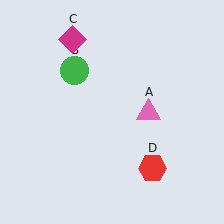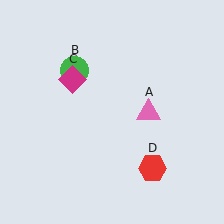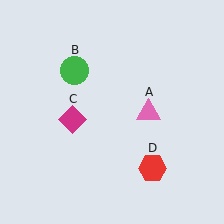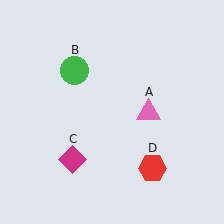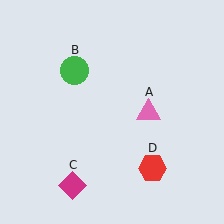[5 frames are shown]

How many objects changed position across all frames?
1 object changed position: magenta diamond (object C).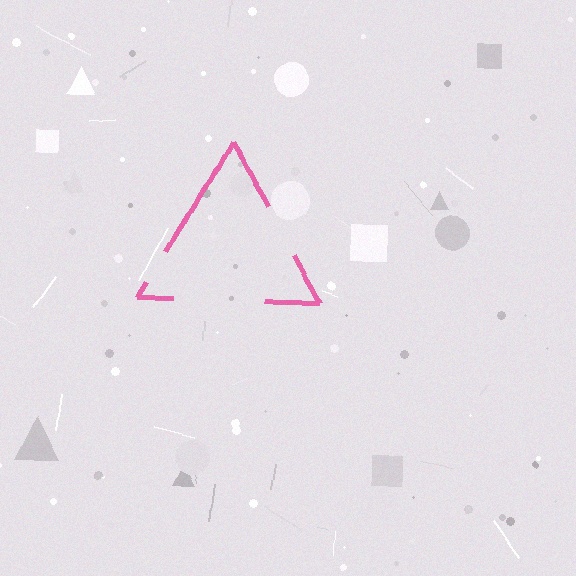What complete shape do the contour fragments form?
The contour fragments form a triangle.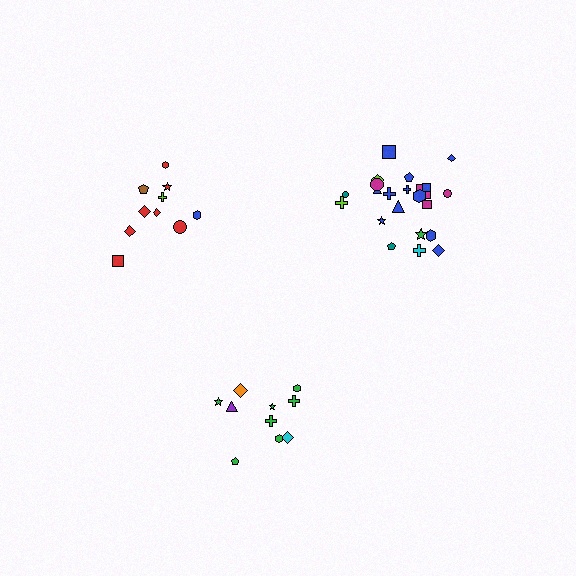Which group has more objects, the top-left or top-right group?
The top-right group.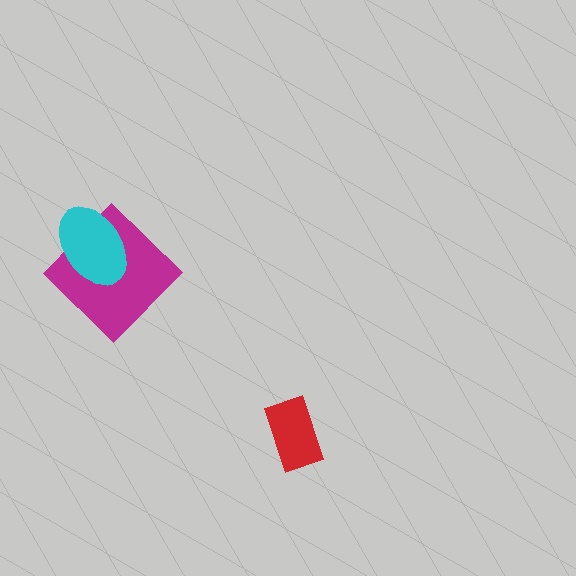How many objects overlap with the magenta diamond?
1 object overlaps with the magenta diamond.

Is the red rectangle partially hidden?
No, no other shape covers it.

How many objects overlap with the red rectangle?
0 objects overlap with the red rectangle.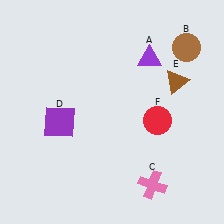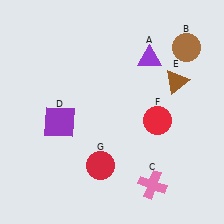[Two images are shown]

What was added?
A red circle (G) was added in Image 2.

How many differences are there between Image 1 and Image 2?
There is 1 difference between the two images.